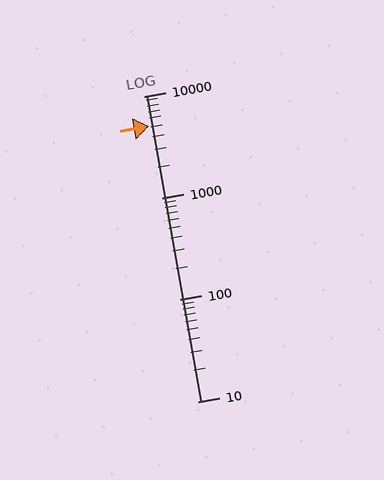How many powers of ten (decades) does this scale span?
The scale spans 3 decades, from 10 to 10000.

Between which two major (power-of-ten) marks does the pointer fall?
The pointer is between 1000 and 10000.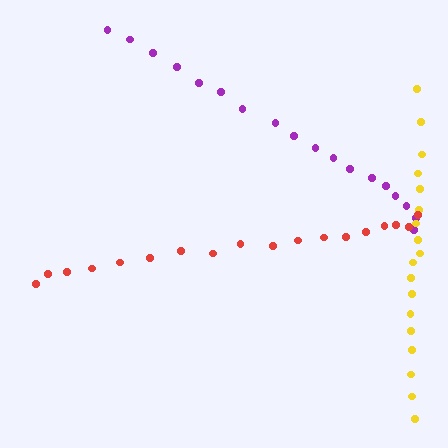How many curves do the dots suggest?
There are 3 distinct paths.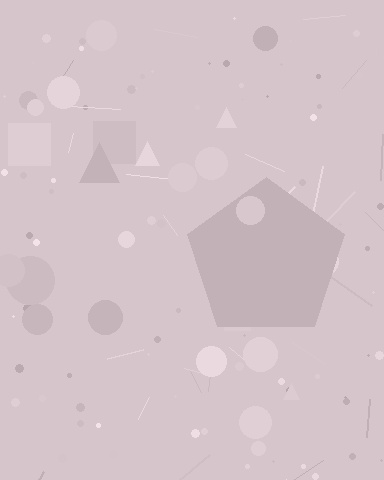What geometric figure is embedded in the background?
A pentagon is embedded in the background.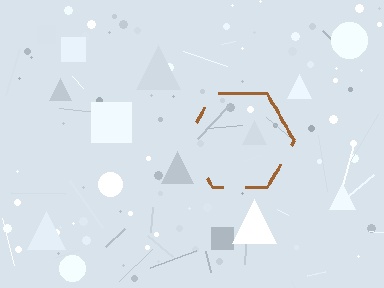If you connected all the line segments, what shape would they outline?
They would outline a hexagon.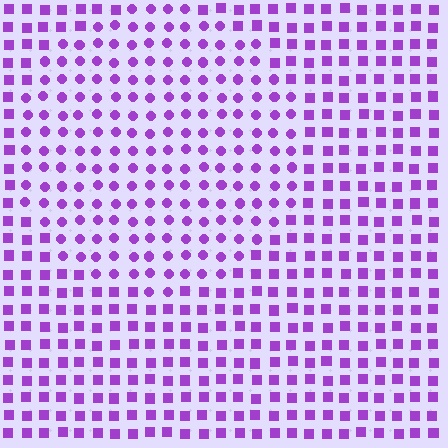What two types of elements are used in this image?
The image uses circles inside the circle region and squares outside it.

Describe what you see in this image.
The image is filled with small purple elements arranged in a uniform grid. A circle-shaped region contains circles, while the surrounding area contains squares. The boundary is defined purely by the change in element shape.